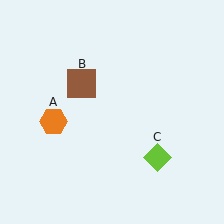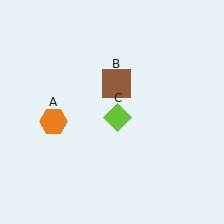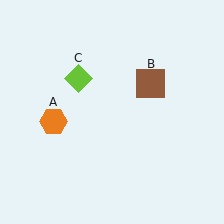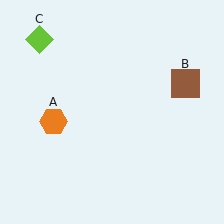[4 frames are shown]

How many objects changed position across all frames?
2 objects changed position: brown square (object B), lime diamond (object C).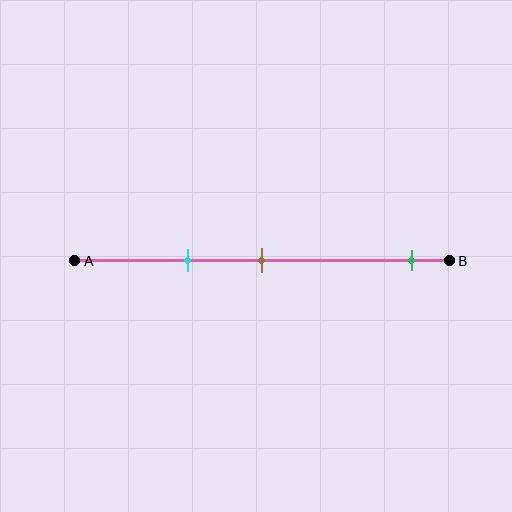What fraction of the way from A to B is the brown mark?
The brown mark is approximately 50% (0.5) of the way from A to B.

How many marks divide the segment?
There are 3 marks dividing the segment.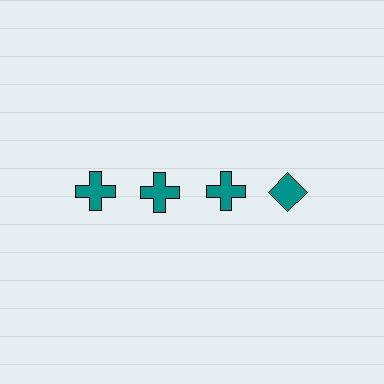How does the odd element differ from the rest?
It has a different shape: diamond instead of cross.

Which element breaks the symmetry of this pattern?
The teal diamond in the top row, second from right column breaks the symmetry. All other shapes are teal crosses.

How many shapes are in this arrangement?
There are 4 shapes arranged in a grid pattern.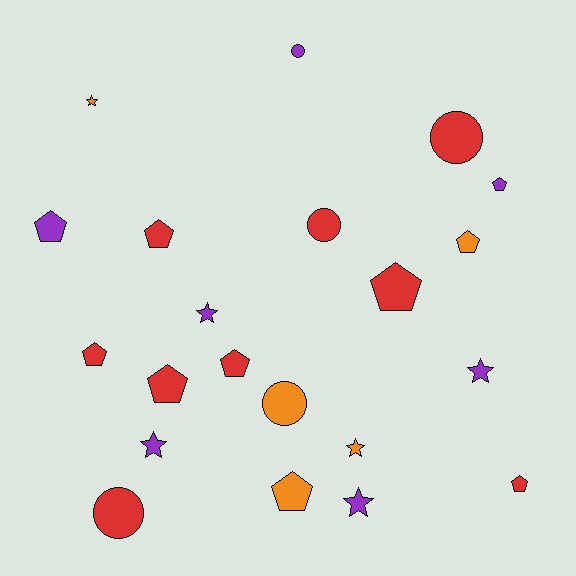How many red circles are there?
There are 3 red circles.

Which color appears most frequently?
Red, with 9 objects.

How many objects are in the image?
There are 21 objects.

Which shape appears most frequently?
Pentagon, with 10 objects.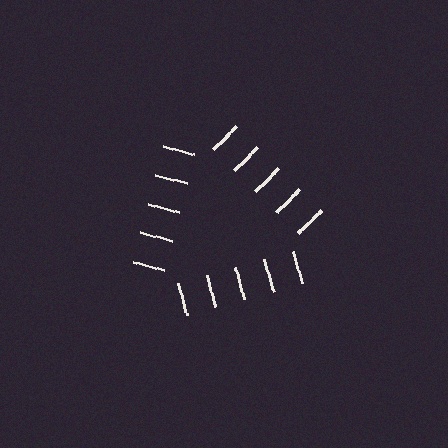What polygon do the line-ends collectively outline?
An illusory triangle — the line segments terminate on its edges but no continuous stroke is drawn.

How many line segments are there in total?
15 — 5 along each of the 3 edges.